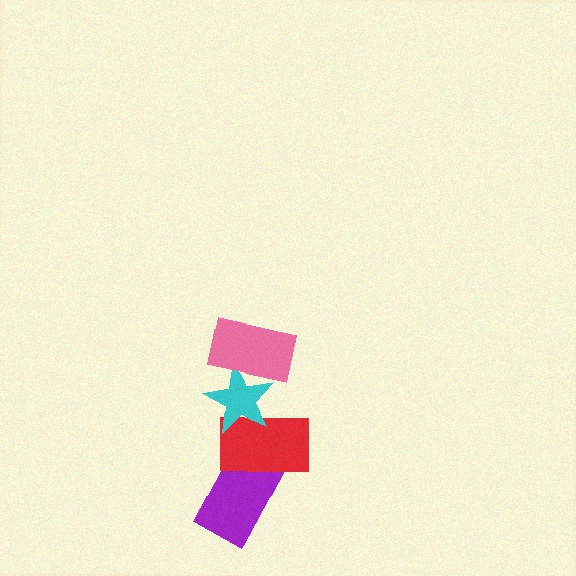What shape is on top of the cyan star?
The pink rectangle is on top of the cyan star.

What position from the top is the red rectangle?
The red rectangle is 3rd from the top.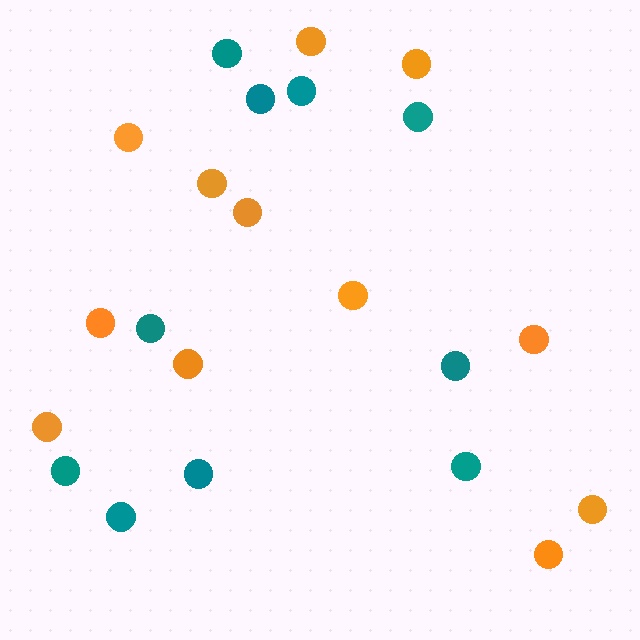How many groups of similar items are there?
There are 2 groups: one group of teal circles (10) and one group of orange circles (12).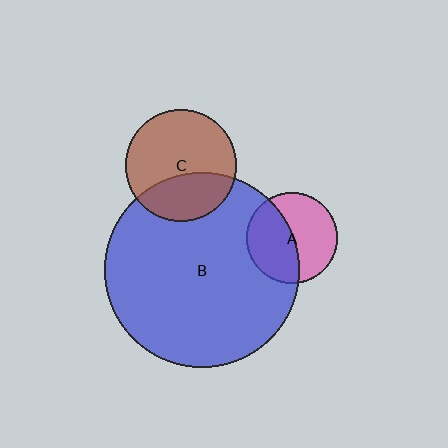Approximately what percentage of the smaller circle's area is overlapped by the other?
Approximately 35%.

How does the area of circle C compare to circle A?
Approximately 1.5 times.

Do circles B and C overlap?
Yes.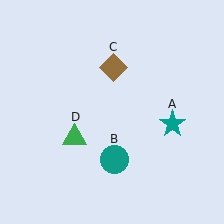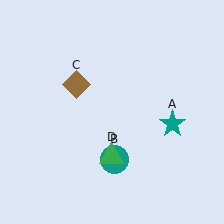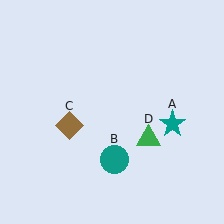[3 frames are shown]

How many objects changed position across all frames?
2 objects changed position: brown diamond (object C), green triangle (object D).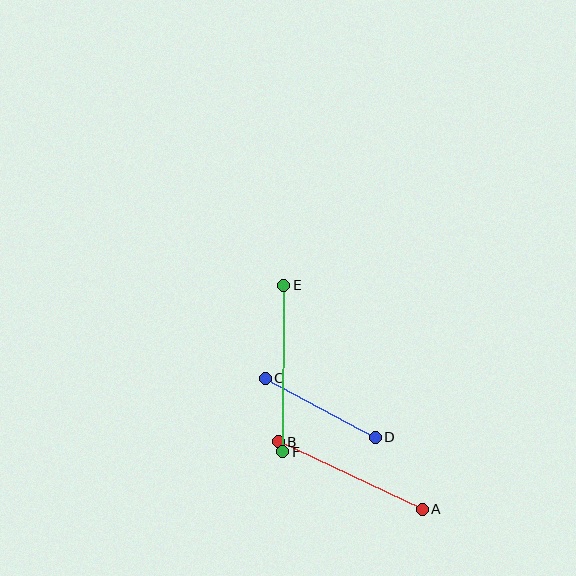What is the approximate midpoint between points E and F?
The midpoint is at approximately (283, 369) pixels.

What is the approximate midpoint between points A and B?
The midpoint is at approximately (350, 475) pixels.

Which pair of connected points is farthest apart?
Points E and F are farthest apart.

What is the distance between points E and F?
The distance is approximately 167 pixels.